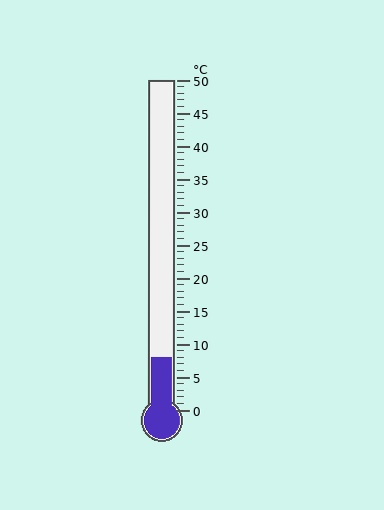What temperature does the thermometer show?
The thermometer shows approximately 8°C.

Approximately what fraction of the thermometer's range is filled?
The thermometer is filled to approximately 15% of its range.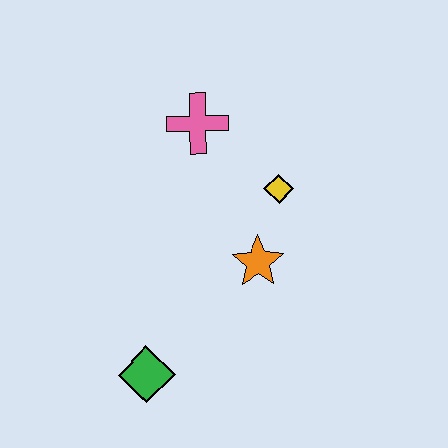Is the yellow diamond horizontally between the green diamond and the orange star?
No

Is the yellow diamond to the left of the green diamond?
No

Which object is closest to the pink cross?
The yellow diamond is closest to the pink cross.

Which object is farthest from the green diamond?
The pink cross is farthest from the green diamond.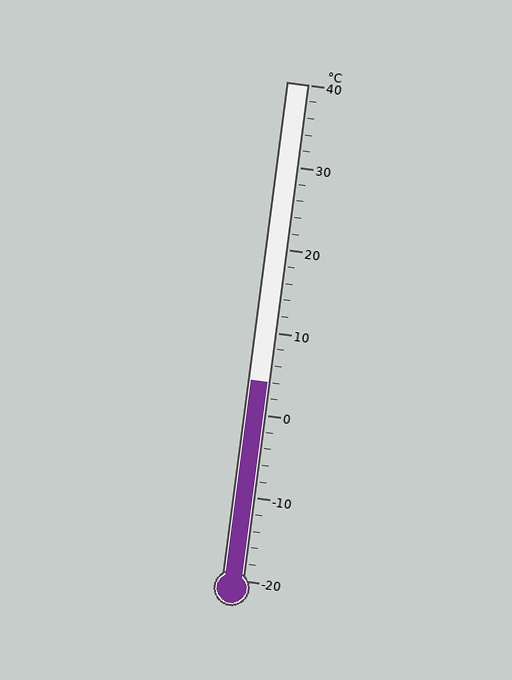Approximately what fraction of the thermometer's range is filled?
The thermometer is filled to approximately 40% of its range.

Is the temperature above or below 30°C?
The temperature is below 30°C.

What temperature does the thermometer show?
The thermometer shows approximately 4°C.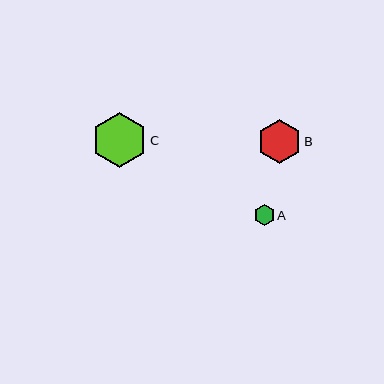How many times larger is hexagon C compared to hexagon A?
Hexagon C is approximately 2.7 times the size of hexagon A.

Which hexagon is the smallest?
Hexagon A is the smallest with a size of approximately 20 pixels.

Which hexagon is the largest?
Hexagon C is the largest with a size of approximately 55 pixels.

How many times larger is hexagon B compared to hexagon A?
Hexagon B is approximately 2.1 times the size of hexagon A.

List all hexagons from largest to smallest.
From largest to smallest: C, B, A.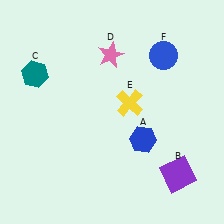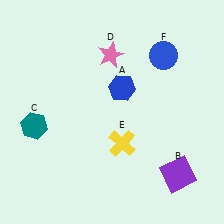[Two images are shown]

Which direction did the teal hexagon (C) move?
The teal hexagon (C) moved down.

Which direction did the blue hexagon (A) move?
The blue hexagon (A) moved up.